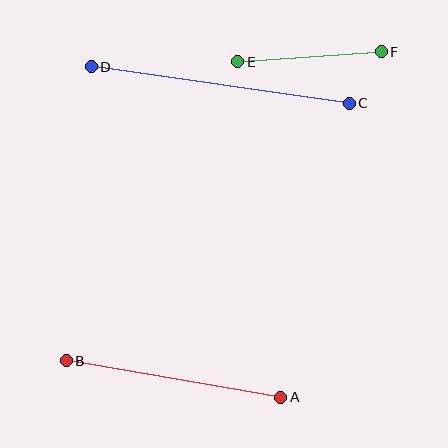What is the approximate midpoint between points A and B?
The midpoint is at approximately (174, 379) pixels.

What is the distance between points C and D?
The distance is approximately 260 pixels.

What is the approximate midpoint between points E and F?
The midpoint is at approximately (310, 57) pixels.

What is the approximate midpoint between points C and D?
The midpoint is at approximately (220, 85) pixels.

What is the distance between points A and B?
The distance is approximately 218 pixels.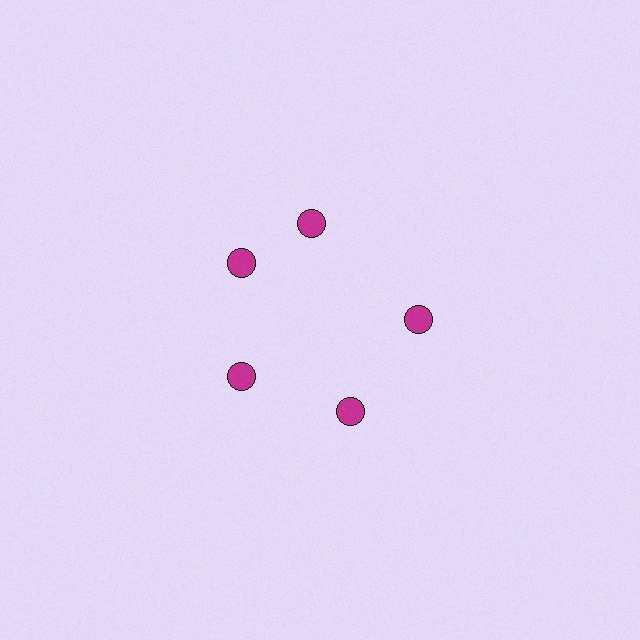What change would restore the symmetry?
The symmetry would be restored by rotating it back into even spacing with its neighbors so that all 5 circles sit at equal angles and equal distance from the center.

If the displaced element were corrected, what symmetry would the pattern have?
It would have 5-fold rotational symmetry — the pattern would map onto itself every 72 degrees.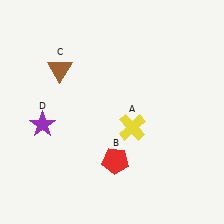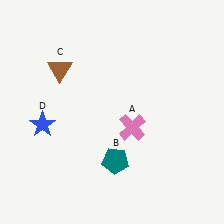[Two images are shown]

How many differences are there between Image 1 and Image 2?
There are 3 differences between the two images.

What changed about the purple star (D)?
In Image 1, D is purple. In Image 2, it changed to blue.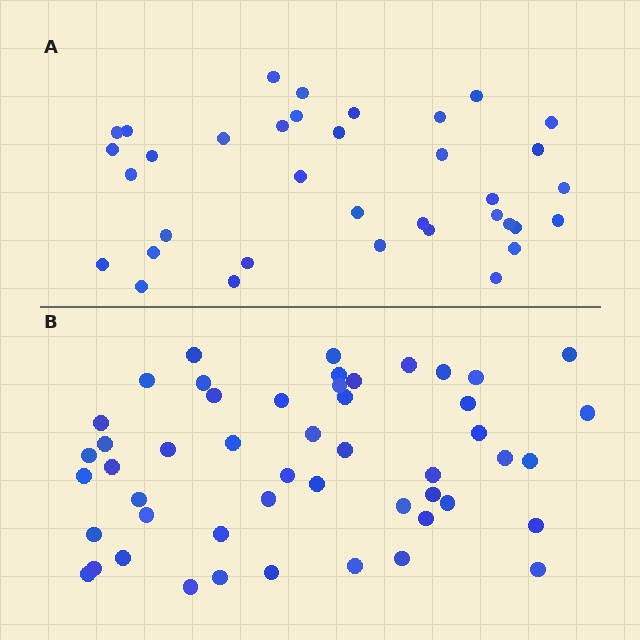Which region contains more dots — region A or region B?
Region B (the bottom region) has more dots.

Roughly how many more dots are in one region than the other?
Region B has approximately 15 more dots than region A.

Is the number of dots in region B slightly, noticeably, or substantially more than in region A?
Region B has noticeably more, but not dramatically so. The ratio is roughly 1.4 to 1.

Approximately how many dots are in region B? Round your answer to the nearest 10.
About 50 dots.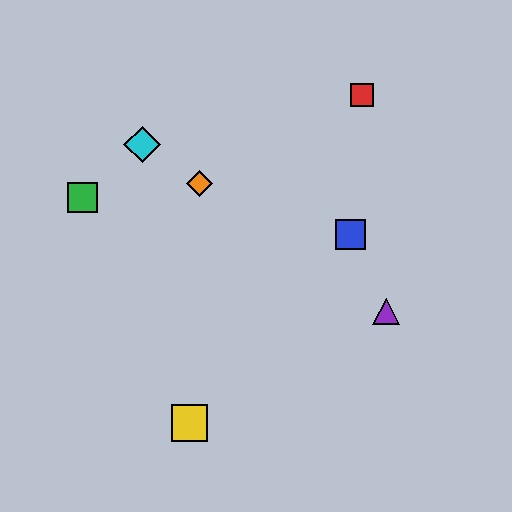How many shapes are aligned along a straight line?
3 shapes (the purple triangle, the orange diamond, the cyan diamond) are aligned along a straight line.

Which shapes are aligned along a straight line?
The purple triangle, the orange diamond, the cyan diamond are aligned along a straight line.